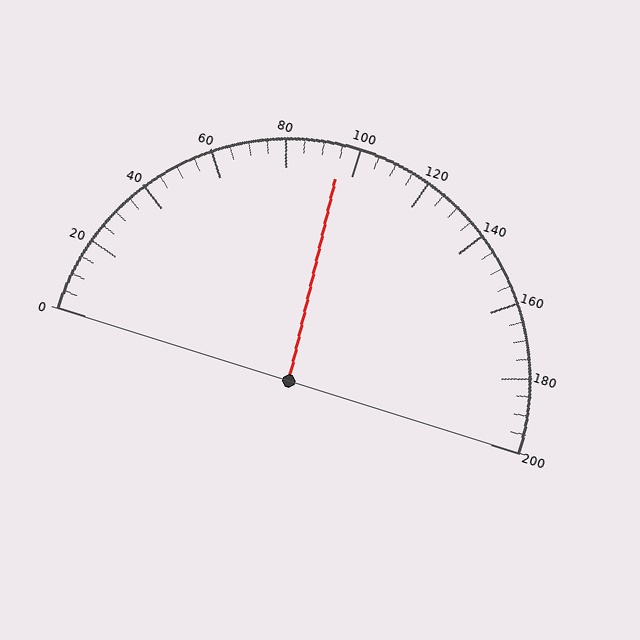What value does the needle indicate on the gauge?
The needle indicates approximately 95.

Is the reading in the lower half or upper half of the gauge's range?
The reading is in the lower half of the range (0 to 200).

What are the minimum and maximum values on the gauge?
The gauge ranges from 0 to 200.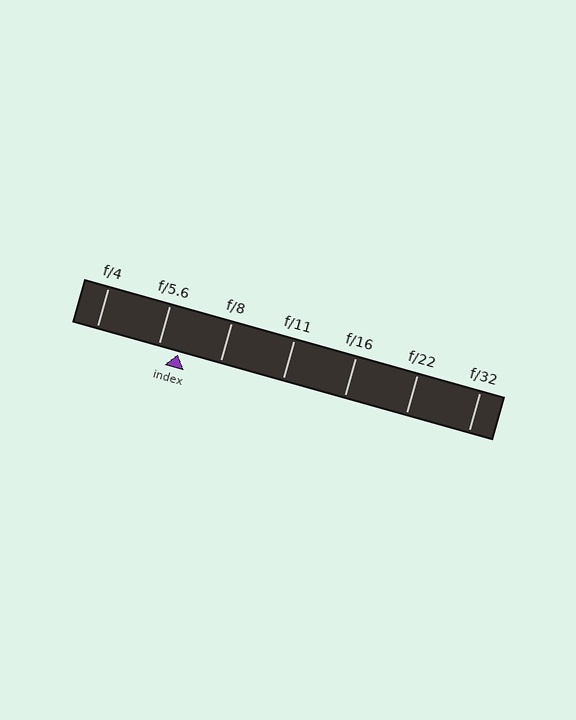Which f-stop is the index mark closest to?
The index mark is closest to f/5.6.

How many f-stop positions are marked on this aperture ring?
There are 7 f-stop positions marked.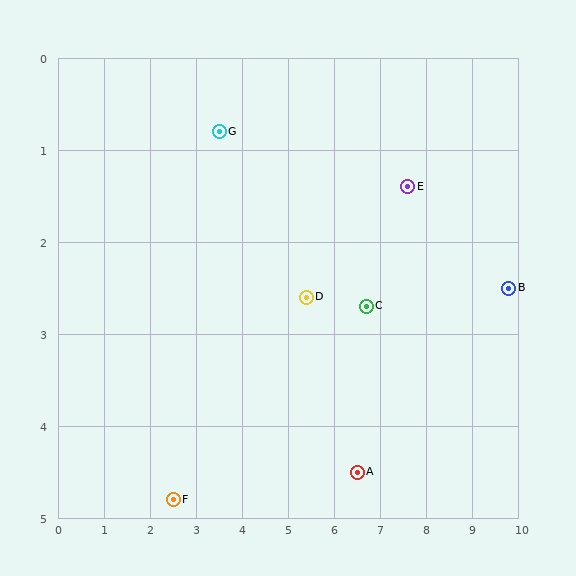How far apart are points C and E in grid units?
Points C and E are about 1.6 grid units apart.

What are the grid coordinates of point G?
Point G is at approximately (3.5, 0.8).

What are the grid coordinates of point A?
Point A is at approximately (6.5, 4.5).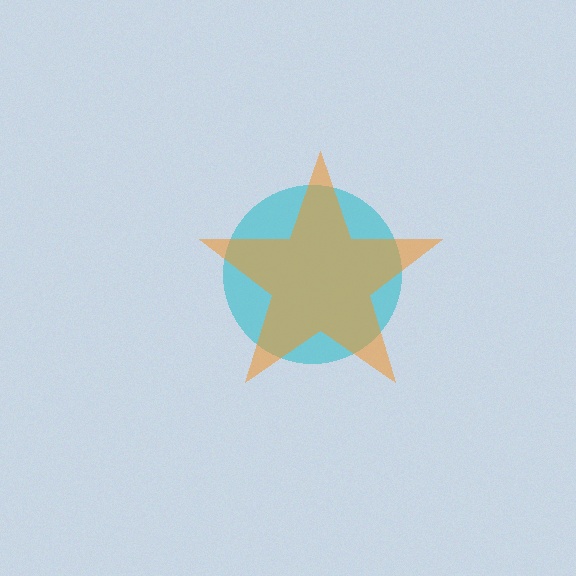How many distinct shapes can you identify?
There are 2 distinct shapes: a cyan circle, an orange star.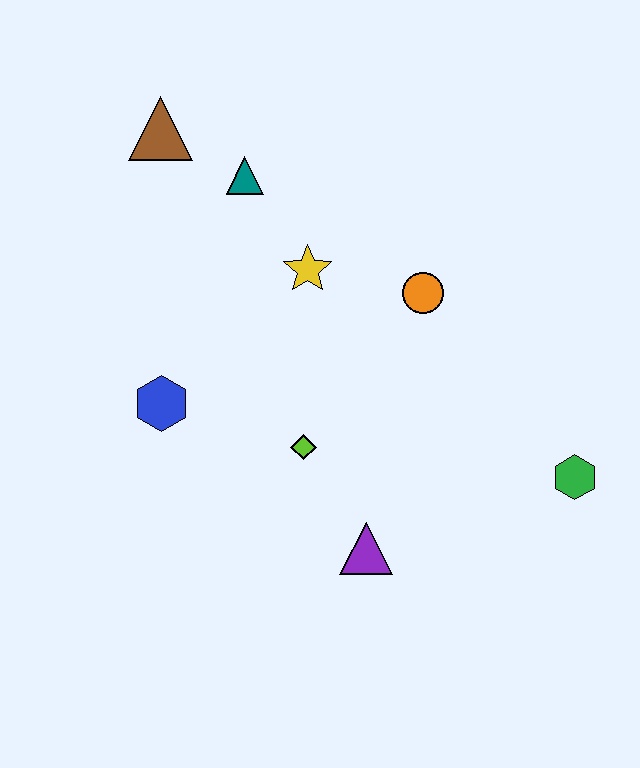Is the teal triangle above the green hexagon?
Yes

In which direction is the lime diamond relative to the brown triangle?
The lime diamond is below the brown triangle.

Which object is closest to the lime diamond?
The purple triangle is closest to the lime diamond.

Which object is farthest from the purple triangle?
The brown triangle is farthest from the purple triangle.